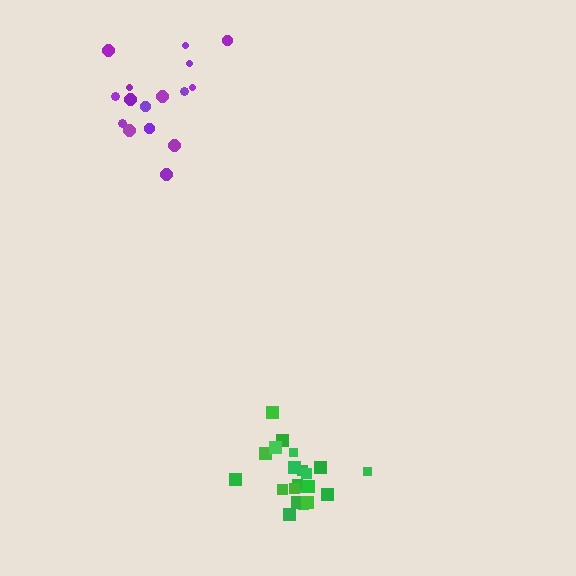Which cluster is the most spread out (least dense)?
Purple.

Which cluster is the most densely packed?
Green.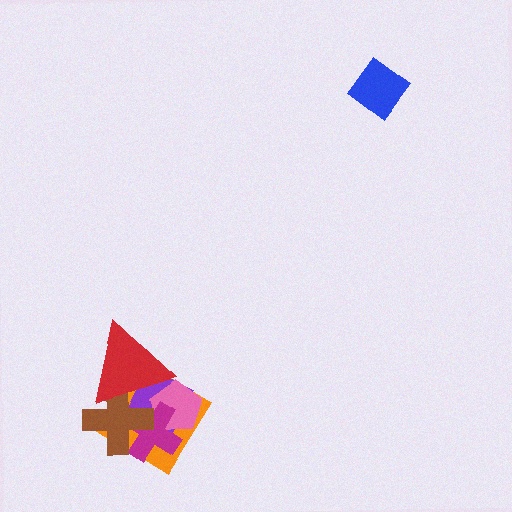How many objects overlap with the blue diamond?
0 objects overlap with the blue diamond.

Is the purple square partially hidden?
Yes, it is partially covered by another shape.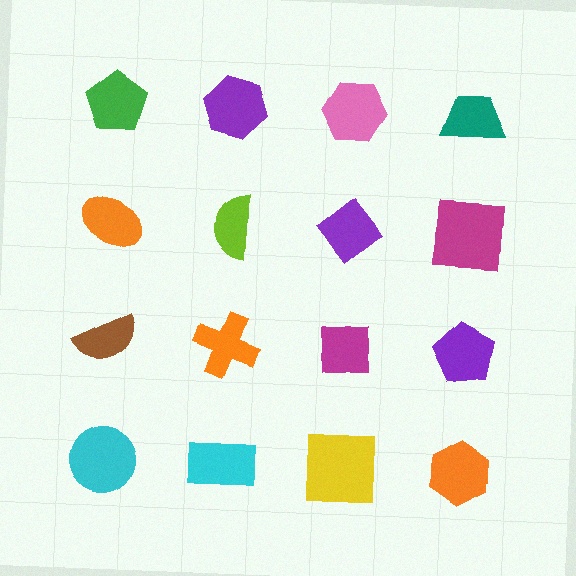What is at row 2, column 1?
An orange ellipse.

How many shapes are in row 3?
4 shapes.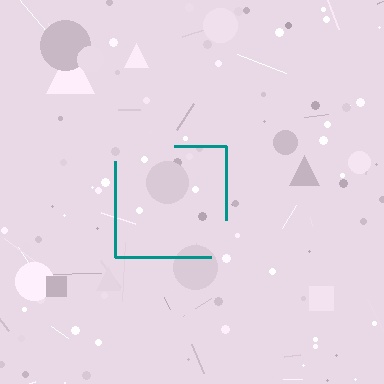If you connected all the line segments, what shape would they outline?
They would outline a square.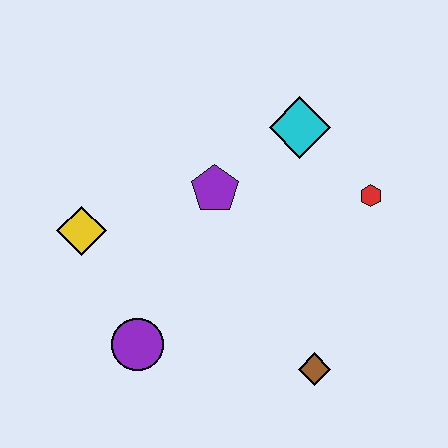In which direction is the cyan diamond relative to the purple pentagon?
The cyan diamond is to the right of the purple pentagon.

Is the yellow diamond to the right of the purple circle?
No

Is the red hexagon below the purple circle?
No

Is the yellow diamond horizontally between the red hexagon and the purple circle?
No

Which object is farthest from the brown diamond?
The yellow diamond is farthest from the brown diamond.